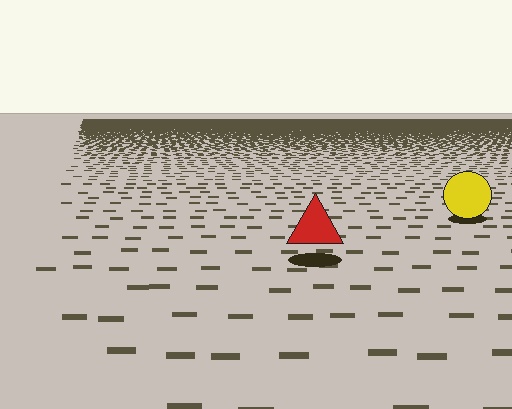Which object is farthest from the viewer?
The yellow circle is farthest from the viewer. It appears smaller and the ground texture around it is denser.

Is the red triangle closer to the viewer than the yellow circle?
Yes. The red triangle is closer — you can tell from the texture gradient: the ground texture is coarser near it.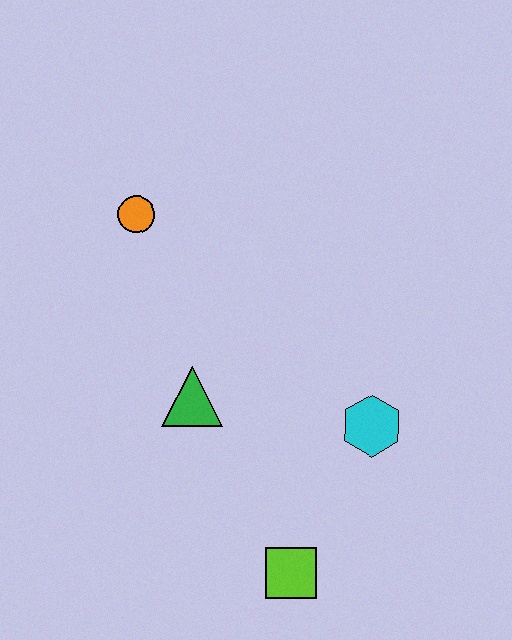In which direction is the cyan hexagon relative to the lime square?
The cyan hexagon is above the lime square.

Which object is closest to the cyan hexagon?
The lime square is closest to the cyan hexagon.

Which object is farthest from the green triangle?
The lime square is farthest from the green triangle.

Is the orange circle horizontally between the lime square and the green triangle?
No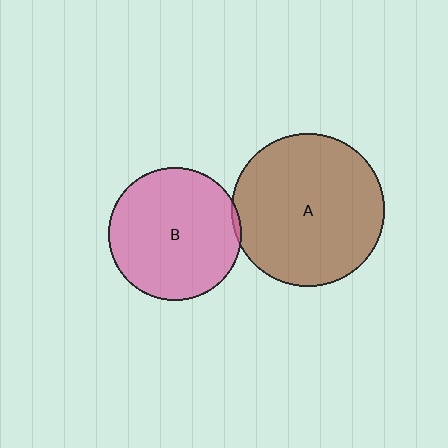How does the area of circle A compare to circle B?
Approximately 1.3 times.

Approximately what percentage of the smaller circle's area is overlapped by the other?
Approximately 5%.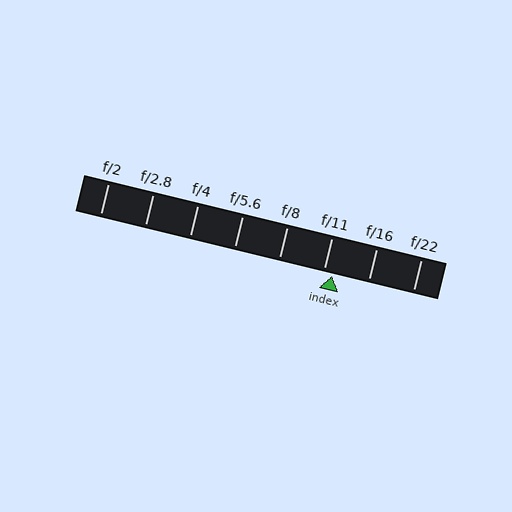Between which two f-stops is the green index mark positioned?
The index mark is between f/11 and f/16.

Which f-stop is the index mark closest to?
The index mark is closest to f/11.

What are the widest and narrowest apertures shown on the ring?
The widest aperture shown is f/2 and the narrowest is f/22.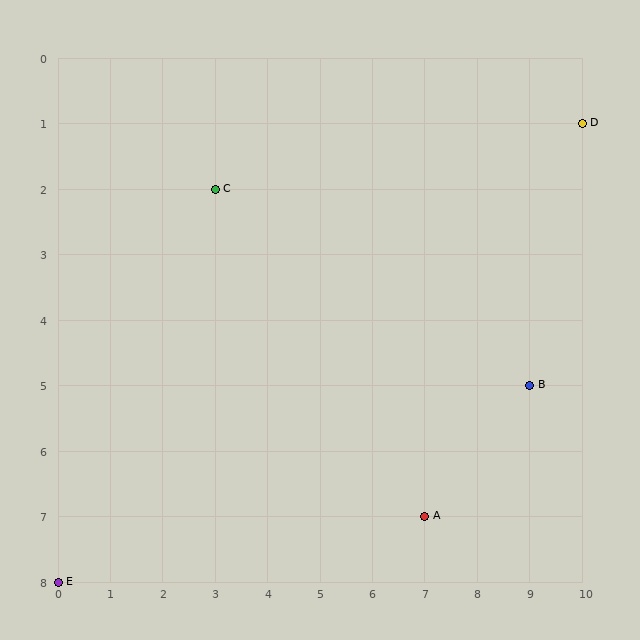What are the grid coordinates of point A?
Point A is at grid coordinates (7, 7).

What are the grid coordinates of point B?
Point B is at grid coordinates (9, 5).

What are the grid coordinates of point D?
Point D is at grid coordinates (10, 1).